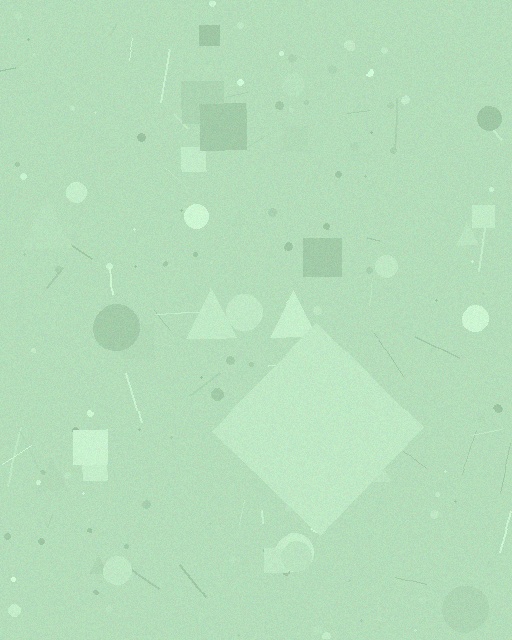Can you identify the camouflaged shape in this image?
The camouflaged shape is a diamond.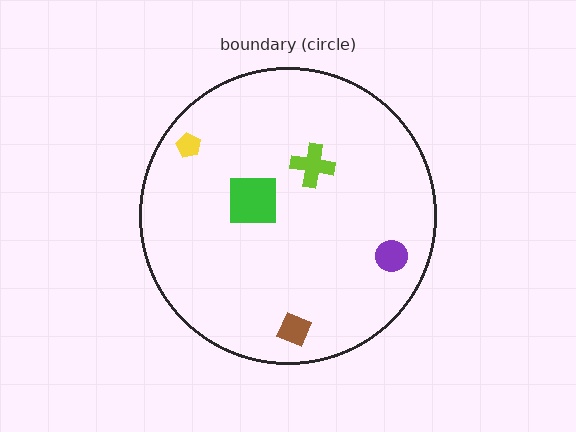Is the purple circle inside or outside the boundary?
Inside.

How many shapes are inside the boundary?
5 inside, 0 outside.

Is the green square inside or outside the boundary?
Inside.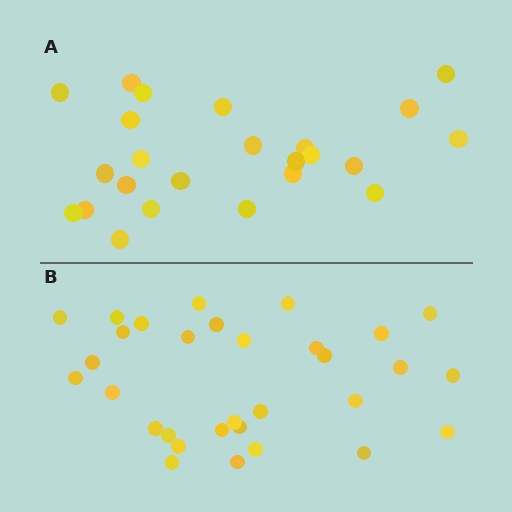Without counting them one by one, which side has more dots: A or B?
Region B (the bottom region) has more dots.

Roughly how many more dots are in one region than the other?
Region B has roughly 8 or so more dots than region A.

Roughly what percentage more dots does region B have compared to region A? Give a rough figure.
About 30% more.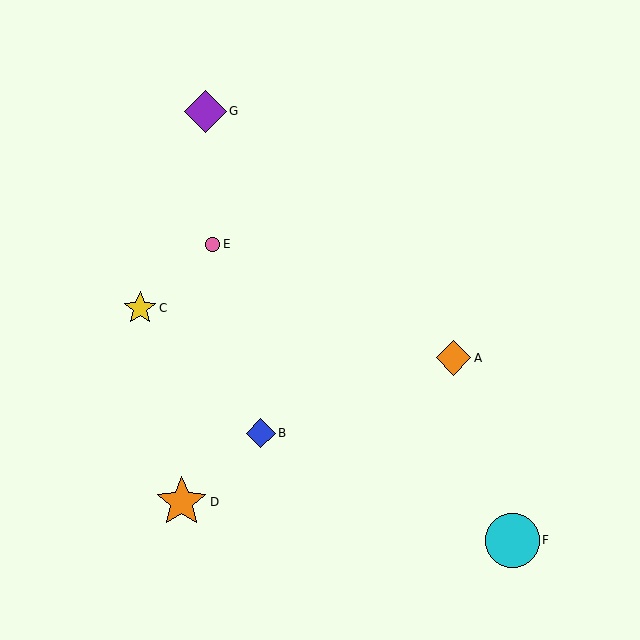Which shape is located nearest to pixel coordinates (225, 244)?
The pink circle (labeled E) at (213, 244) is nearest to that location.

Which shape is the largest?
The cyan circle (labeled F) is the largest.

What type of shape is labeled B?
Shape B is a blue diamond.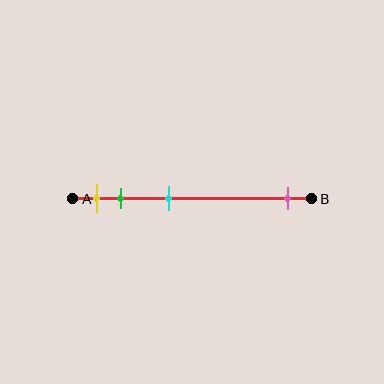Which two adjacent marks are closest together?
The yellow and green marks are the closest adjacent pair.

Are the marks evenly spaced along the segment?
No, the marks are not evenly spaced.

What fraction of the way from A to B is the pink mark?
The pink mark is approximately 90% (0.9) of the way from A to B.